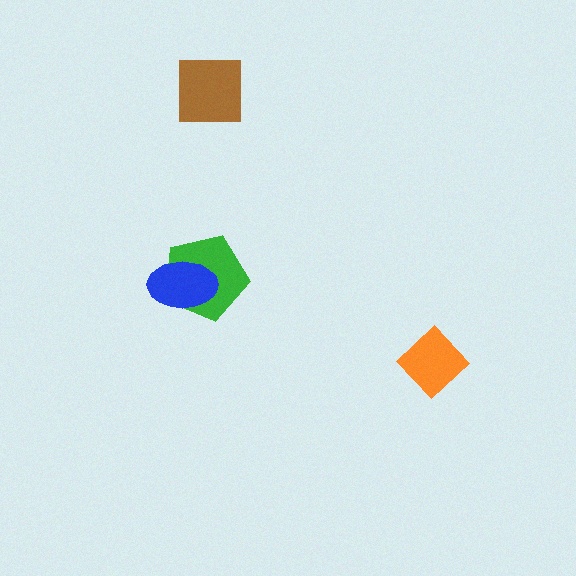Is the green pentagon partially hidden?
Yes, it is partially covered by another shape.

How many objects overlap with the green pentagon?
1 object overlaps with the green pentagon.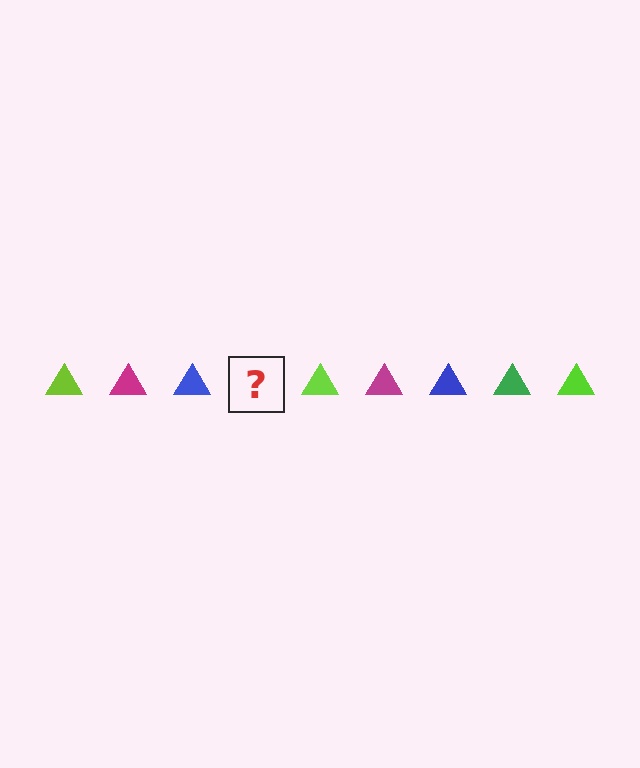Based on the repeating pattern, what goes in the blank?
The blank should be a green triangle.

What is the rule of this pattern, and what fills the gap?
The rule is that the pattern cycles through lime, magenta, blue, green triangles. The gap should be filled with a green triangle.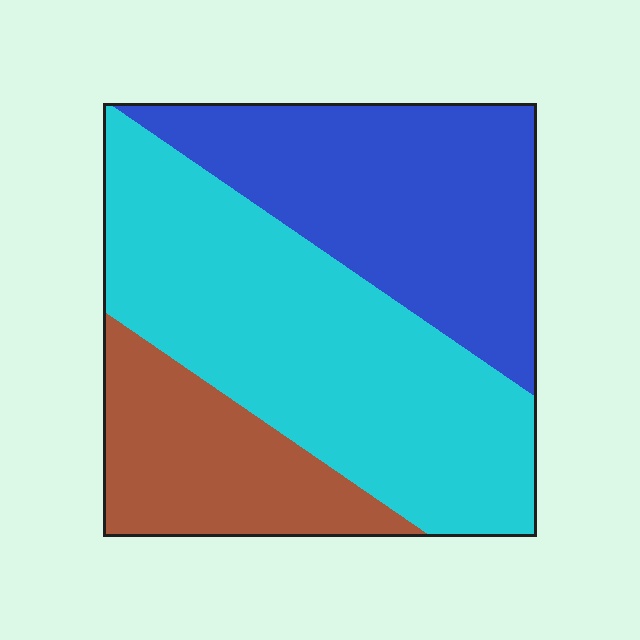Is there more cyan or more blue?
Cyan.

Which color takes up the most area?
Cyan, at roughly 45%.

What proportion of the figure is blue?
Blue covers 34% of the figure.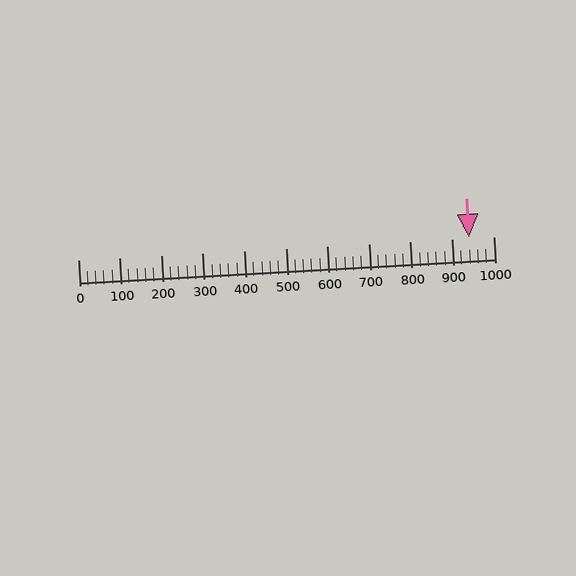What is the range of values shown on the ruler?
The ruler shows values from 0 to 1000.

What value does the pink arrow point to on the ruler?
The pink arrow points to approximately 940.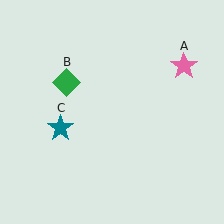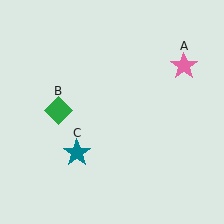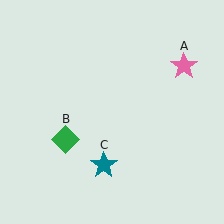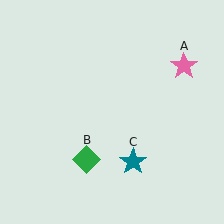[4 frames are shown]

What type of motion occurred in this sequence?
The green diamond (object B), teal star (object C) rotated counterclockwise around the center of the scene.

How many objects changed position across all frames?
2 objects changed position: green diamond (object B), teal star (object C).